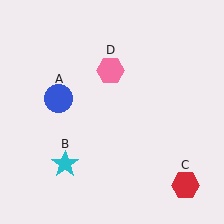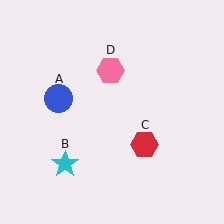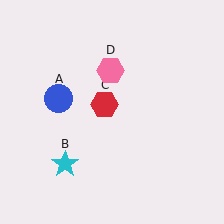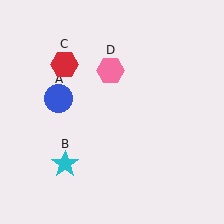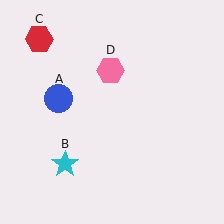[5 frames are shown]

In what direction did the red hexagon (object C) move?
The red hexagon (object C) moved up and to the left.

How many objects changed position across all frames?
1 object changed position: red hexagon (object C).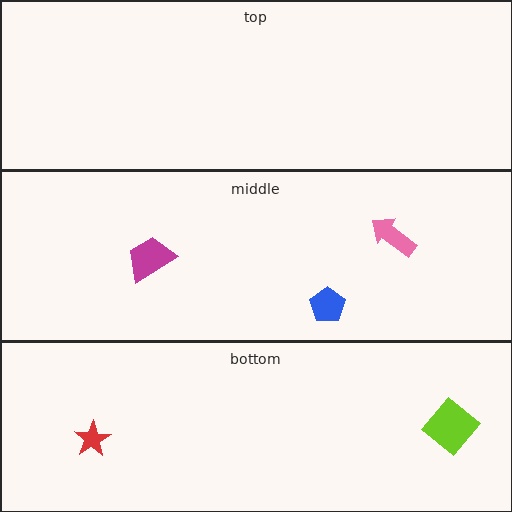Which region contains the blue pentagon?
The middle region.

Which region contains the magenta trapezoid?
The middle region.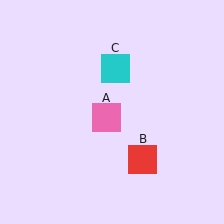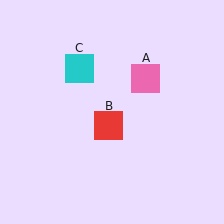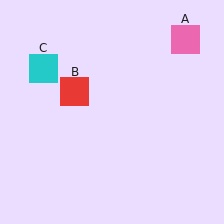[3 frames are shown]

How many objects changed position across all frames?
3 objects changed position: pink square (object A), red square (object B), cyan square (object C).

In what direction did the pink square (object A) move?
The pink square (object A) moved up and to the right.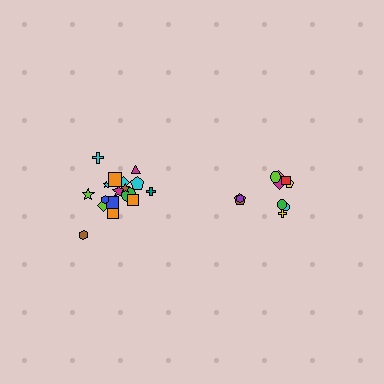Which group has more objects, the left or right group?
The left group.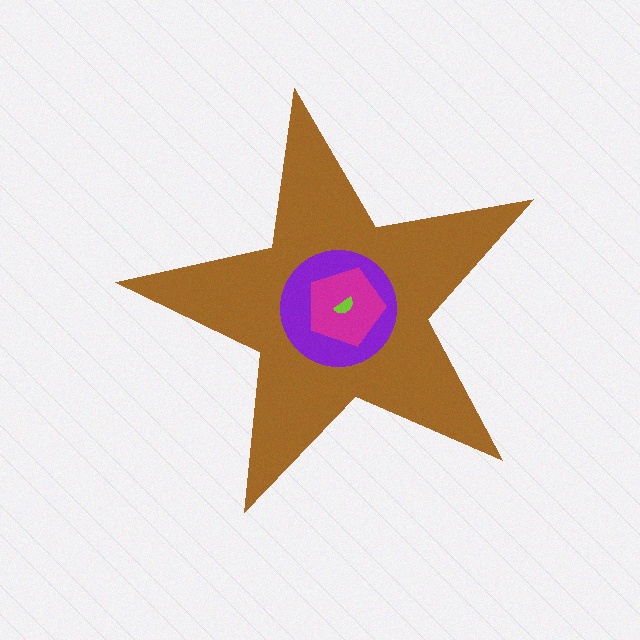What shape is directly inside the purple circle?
The magenta pentagon.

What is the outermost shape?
The brown star.